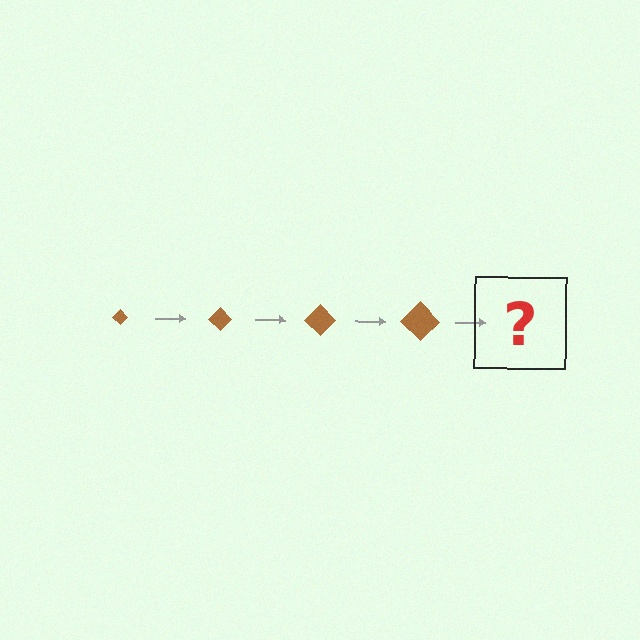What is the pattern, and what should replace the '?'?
The pattern is that the diamond gets progressively larger each step. The '?' should be a brown diamond, larger than the previous one.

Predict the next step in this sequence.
The next step is a brown diamond, larger than the previous one.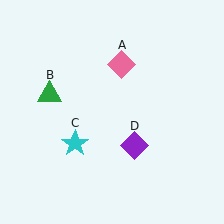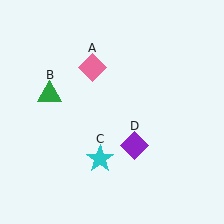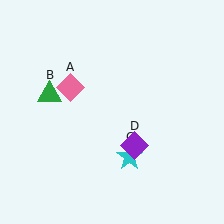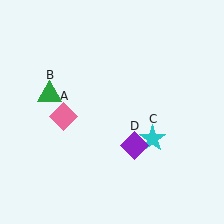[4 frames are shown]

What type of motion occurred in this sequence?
The pink diamond (object A), cyan star (object C) rotated counterclockwise around the center of the scene.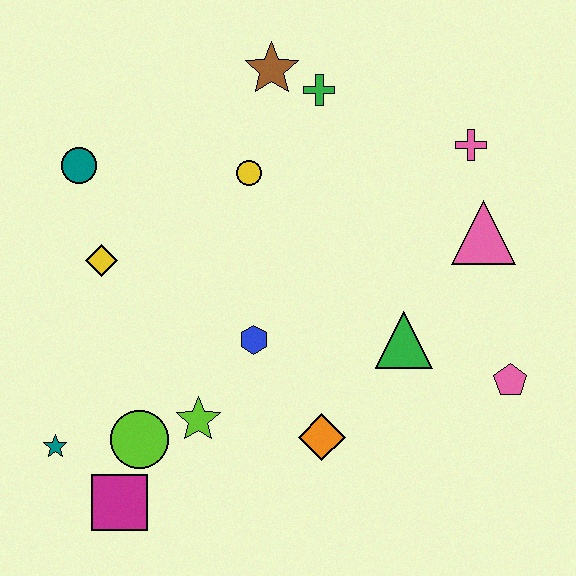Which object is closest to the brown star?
The green cross is closest to the brown star.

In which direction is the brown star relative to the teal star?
The brown star is above the teal star.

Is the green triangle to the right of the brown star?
Yes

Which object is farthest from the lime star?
The pink cross is farthest from the lime star.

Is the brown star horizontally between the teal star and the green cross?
Yes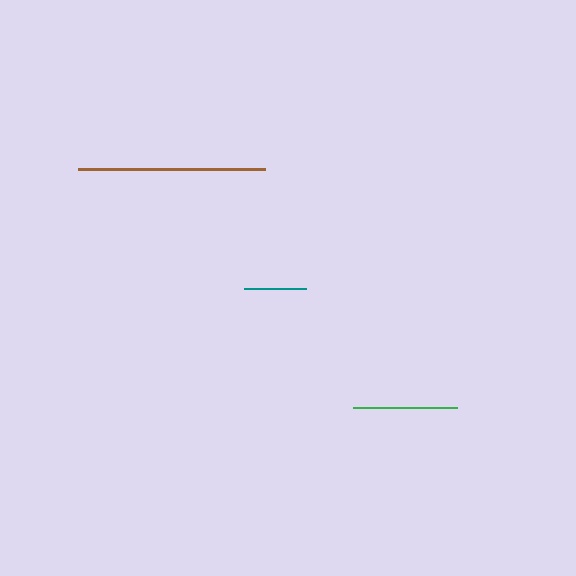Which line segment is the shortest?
The teal line is the shortest at approximately 62 pixels.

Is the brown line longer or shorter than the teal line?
The brown line is longer than the teal line.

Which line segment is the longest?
The brown line is the longest at approximately 187 pixels.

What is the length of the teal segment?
The teal segment is approximately 62 pixels long.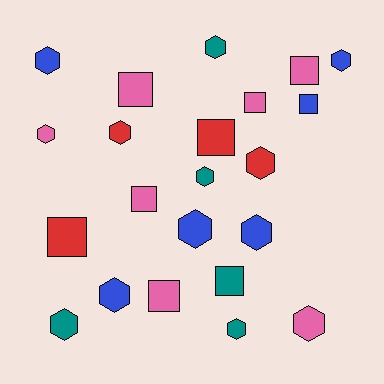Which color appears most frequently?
Pink, with 7 objects.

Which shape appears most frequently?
Hexagon, with 13 objects.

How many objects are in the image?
There are 22 objects.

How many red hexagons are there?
There are 2 red hexagons.